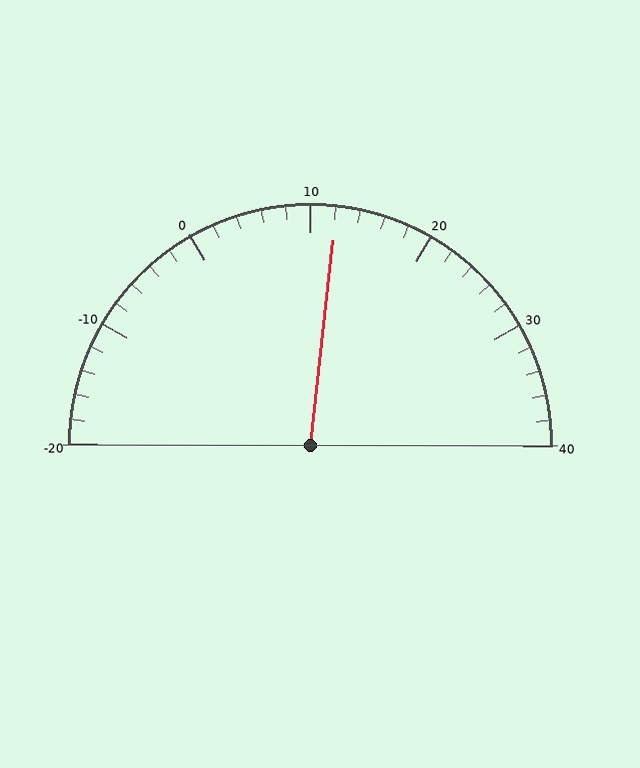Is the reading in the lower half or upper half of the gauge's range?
The reading is in the upper half of the range (-20 to 40).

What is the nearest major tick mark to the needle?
The nearest major tick mark is 10.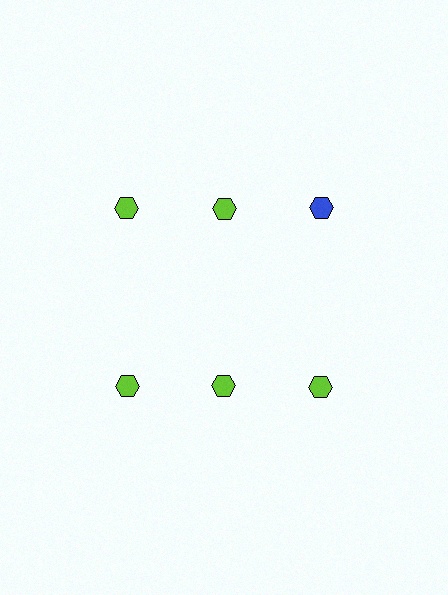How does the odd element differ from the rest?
It has a different color: blue instead of lime.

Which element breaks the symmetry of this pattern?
The blue hexagon in the top row, center column breaks the symmetry. All other shapes are lime hexagons.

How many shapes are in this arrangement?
There are 6 shapes arranged in a grid pattern.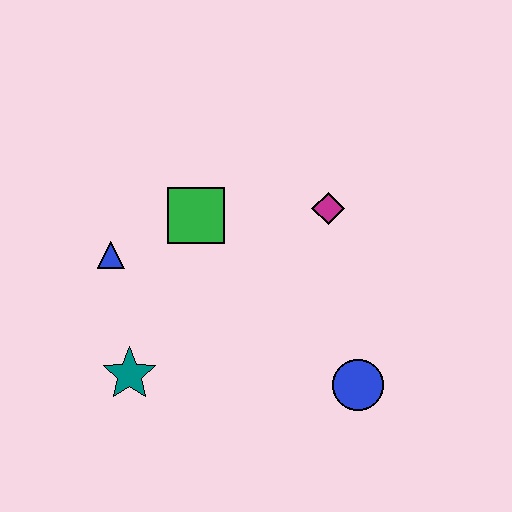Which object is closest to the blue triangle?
The green square is closest to the blue triangle.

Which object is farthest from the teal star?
The magenta diamond is farthest from the teal star.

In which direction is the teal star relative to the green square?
The teal star is below the green square.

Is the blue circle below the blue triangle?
Yes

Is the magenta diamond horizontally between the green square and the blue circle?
Yes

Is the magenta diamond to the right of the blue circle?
No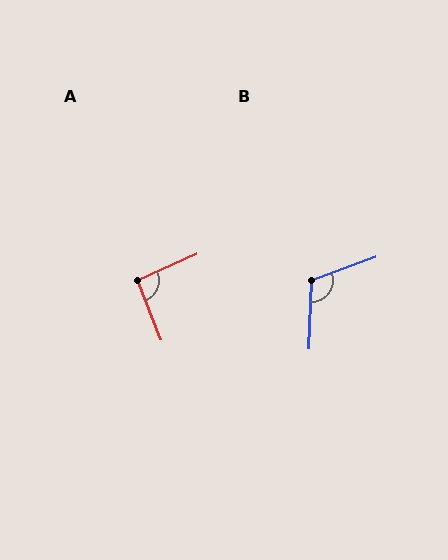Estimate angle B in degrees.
Approximately 112 degrees.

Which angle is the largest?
B, at approximately 112 degrees.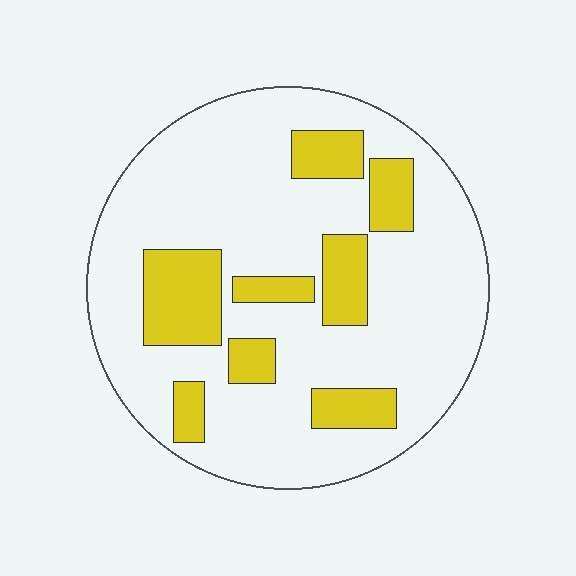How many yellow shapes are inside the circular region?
8.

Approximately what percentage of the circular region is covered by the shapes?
Approximately 20%.